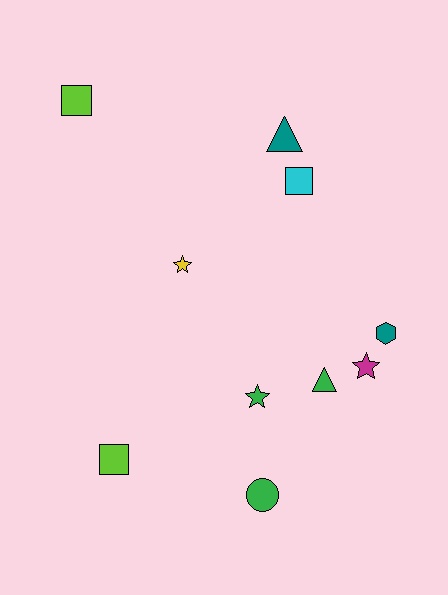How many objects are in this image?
There are 10 objects.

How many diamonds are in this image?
There are no diamonds.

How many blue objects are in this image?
There are no blue objects.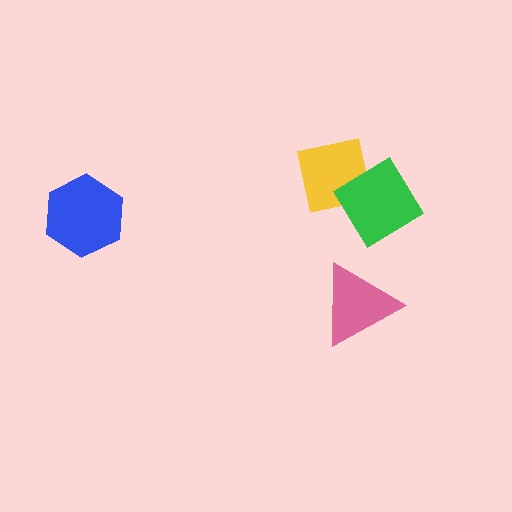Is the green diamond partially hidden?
No, no other shape covers it.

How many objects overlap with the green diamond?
1 object overlaps with the green diamond.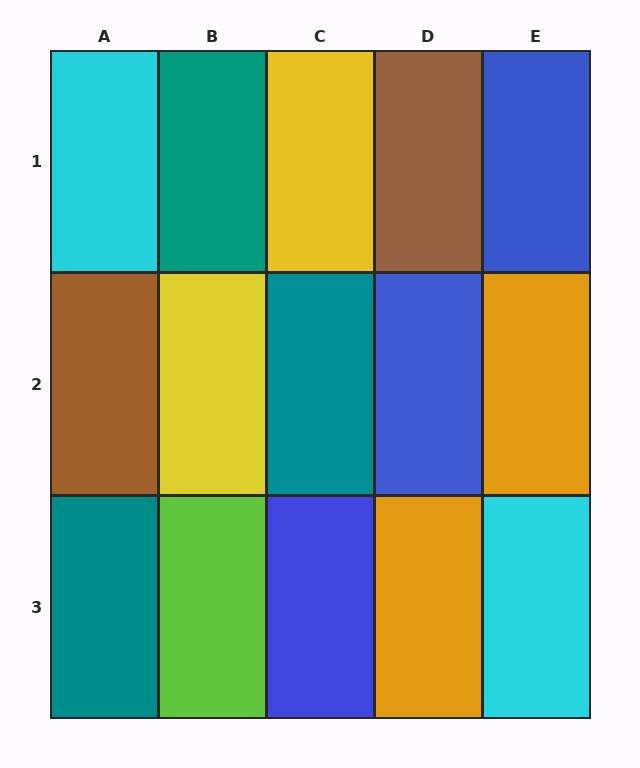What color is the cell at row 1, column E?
Blue.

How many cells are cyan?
2 cells are cyan.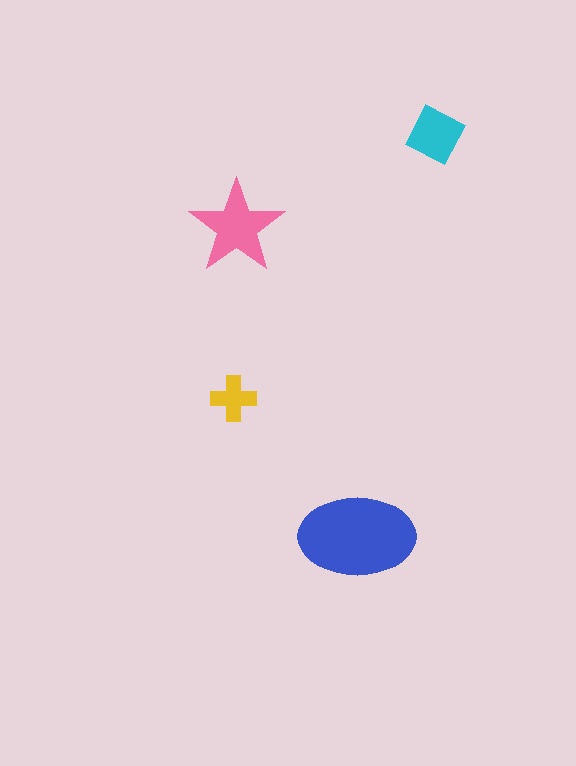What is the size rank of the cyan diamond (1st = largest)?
3rd.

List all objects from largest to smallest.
The blue ellipse, the pink star, the cyan diamond, the yellow cross.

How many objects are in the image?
There are 4 objects in the image.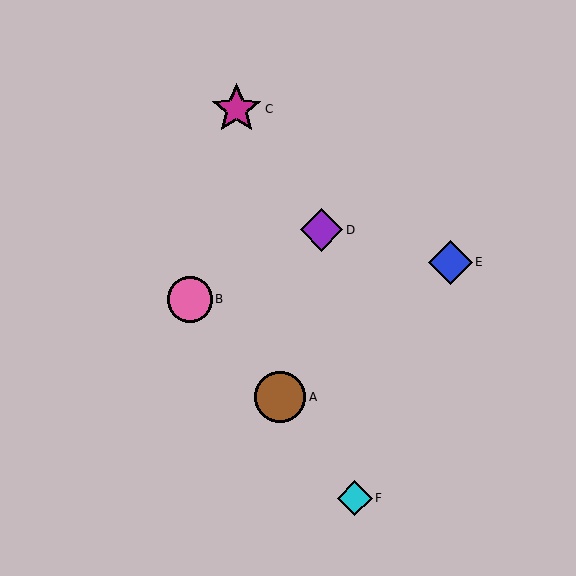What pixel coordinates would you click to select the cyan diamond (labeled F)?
Click at (355, 498) to select the cyan diamond F.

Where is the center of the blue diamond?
The center of the blue diamond is at (450, 262).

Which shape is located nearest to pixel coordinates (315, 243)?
The purple diamond (labeled D) at (321, 230) is nearest to that location.